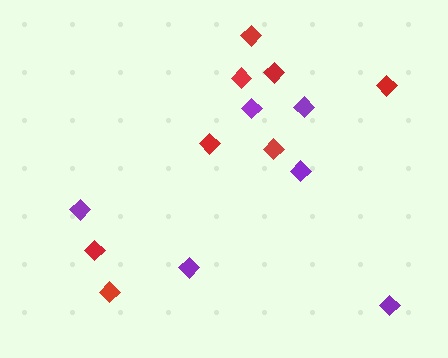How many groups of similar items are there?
There are 2 groups: one group of purple diamonds (6) and one group of red diamonds (8).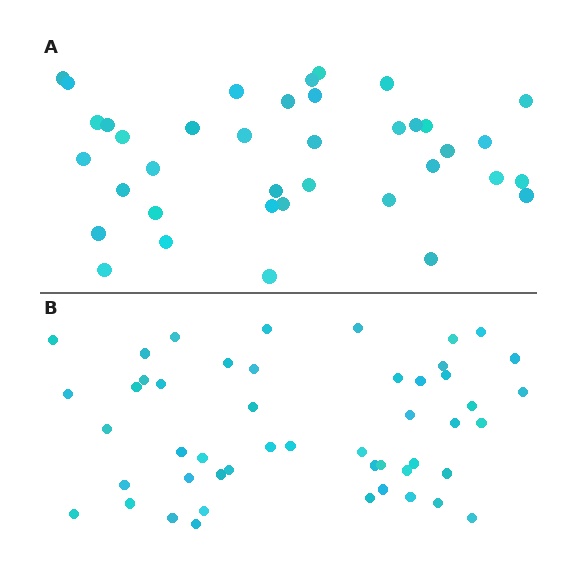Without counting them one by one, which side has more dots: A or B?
Region B (the bottom region) has more dots.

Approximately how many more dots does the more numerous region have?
Region B has roughly 12 or so more dots than region A.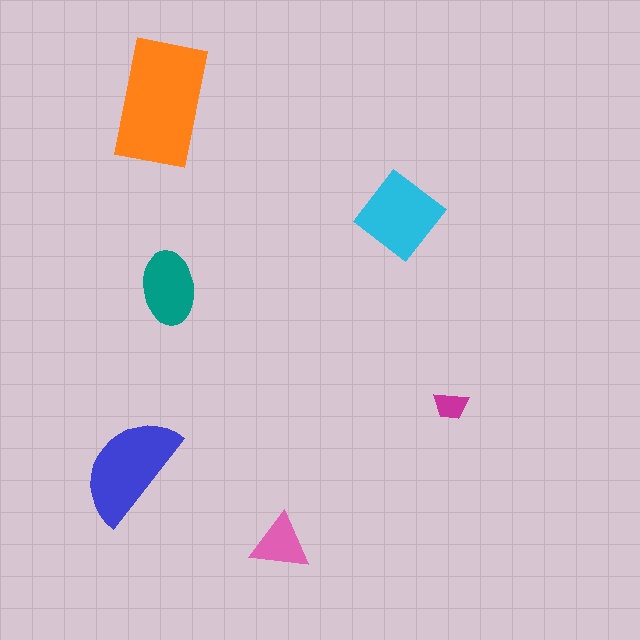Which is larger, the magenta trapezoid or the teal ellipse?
The teal ellipse.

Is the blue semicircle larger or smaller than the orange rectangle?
Smaller.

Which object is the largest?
The orange rectangle.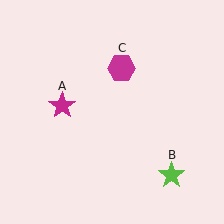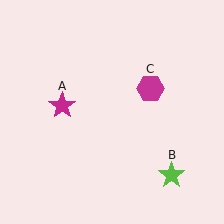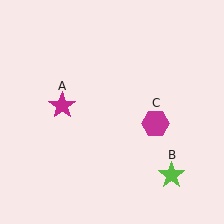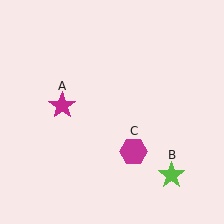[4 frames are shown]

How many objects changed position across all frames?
1 object changed position: magenta hexagon (object C).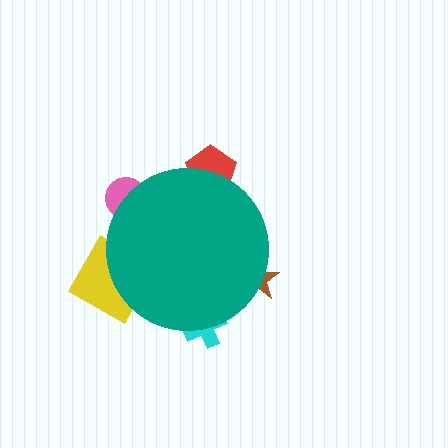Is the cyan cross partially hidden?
Yes, the cyan cross is partially hidden behind the teal circle.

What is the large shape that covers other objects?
A teal circle.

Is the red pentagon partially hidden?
Yes, the red pentagon is partially hidden behind the teal circle.